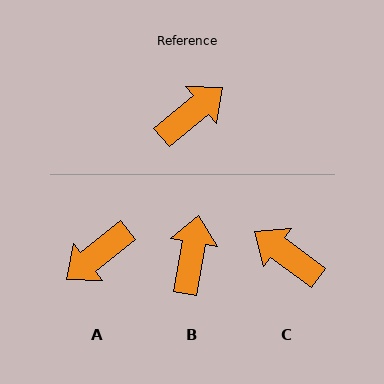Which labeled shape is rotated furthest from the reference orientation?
A, about 179 degrees away.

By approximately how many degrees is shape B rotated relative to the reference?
Approximately 40 degrees counter-clockwise.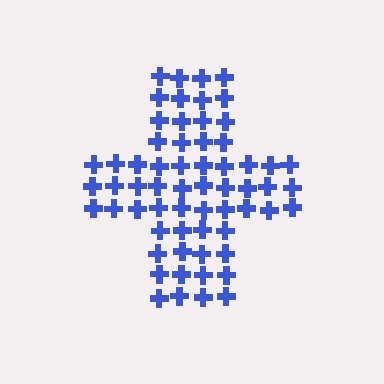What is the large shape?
The large shape is a cross.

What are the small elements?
The small elements are crosses.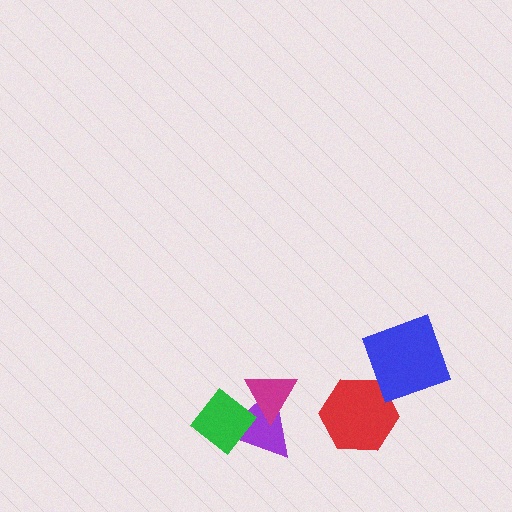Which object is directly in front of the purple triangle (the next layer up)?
The green diamond is directly in front of the purple triangle.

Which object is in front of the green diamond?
The magenta triangle is in front of the green diamond.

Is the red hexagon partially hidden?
No, no other shape covers it.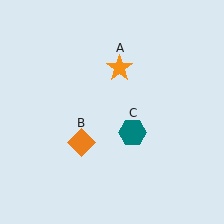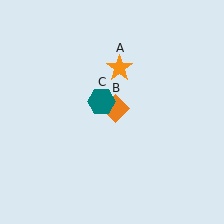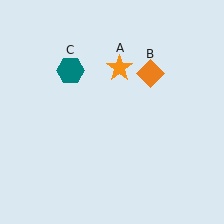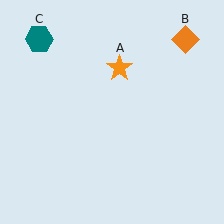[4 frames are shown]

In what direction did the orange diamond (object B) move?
The orange diamond (object B) moved up and to the right.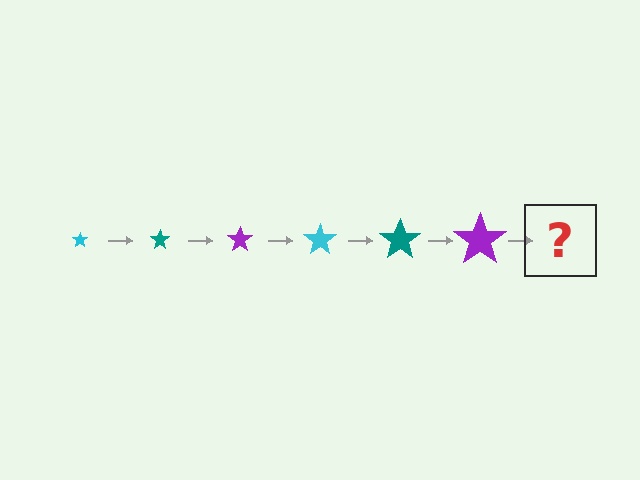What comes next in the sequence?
The next element should be a cyan star, larger than the previous one.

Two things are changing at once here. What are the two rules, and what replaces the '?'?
The two rules are that the star grows larger each step and the color cycles through cyan, teal, and purple. The '?' should be a cyan star, larger than the previous one.